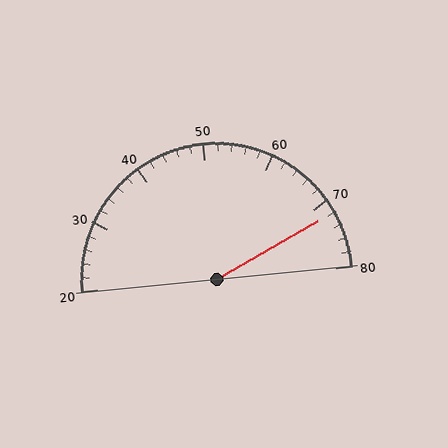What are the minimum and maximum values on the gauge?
The gauge ranges from 20 to 80.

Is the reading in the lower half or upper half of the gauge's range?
The reading is in the upper half of the range (20 to 80).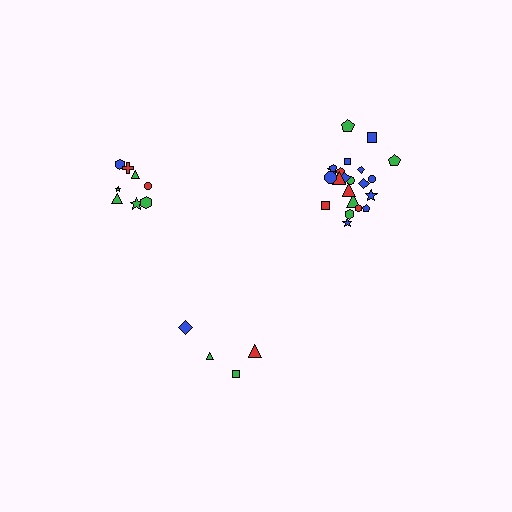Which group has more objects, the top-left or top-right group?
The top-right group.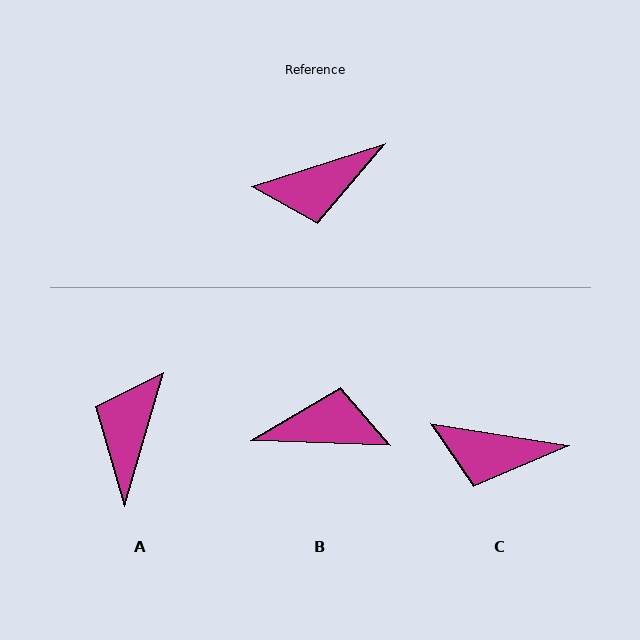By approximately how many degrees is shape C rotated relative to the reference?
Approximately 27 degrees clockwise.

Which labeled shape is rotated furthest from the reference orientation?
B, about 160 degrees away.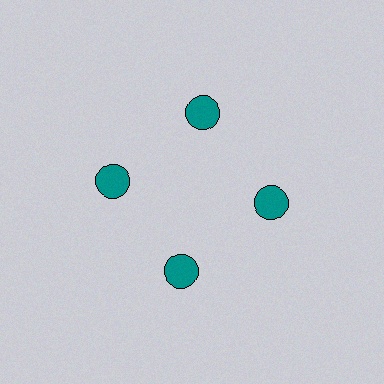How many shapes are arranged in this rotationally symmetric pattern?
There are 4 shapes, arranged in 4 groups of 1.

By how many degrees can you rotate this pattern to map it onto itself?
The pattern maps onto itself every 90 degrees of rotation.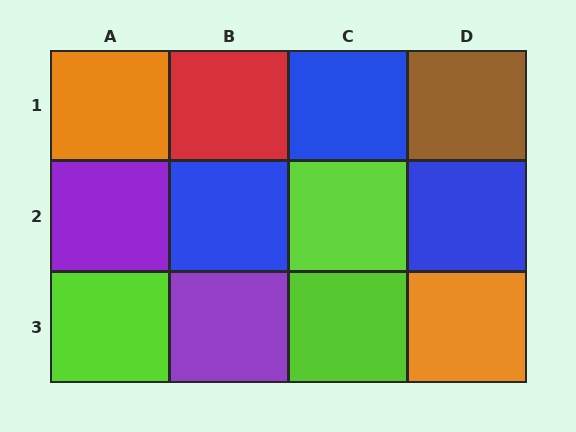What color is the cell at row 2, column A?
Purple.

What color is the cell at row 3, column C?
Lime.